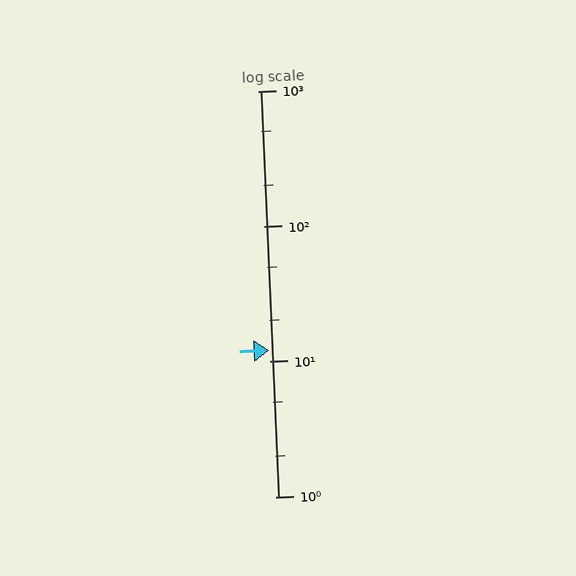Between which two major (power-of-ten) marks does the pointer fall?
The pointer is between 10 and 100.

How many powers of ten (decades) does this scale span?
The scale spans 3 decades, from 1 to 1000.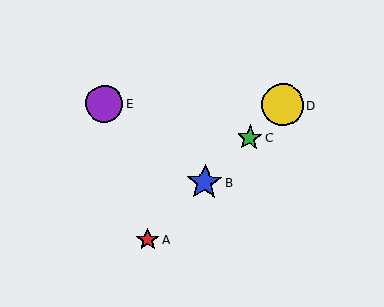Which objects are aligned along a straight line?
Objects A, B, C, D are aligned along a straight line.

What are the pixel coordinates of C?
Object C is at (250, 138).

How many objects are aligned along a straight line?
4 objects (A, B, C, D) are aligned along a straight line.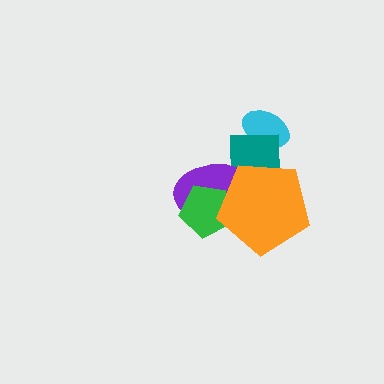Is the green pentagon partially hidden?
Yes, it is partially covered by another shape.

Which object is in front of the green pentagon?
The orange pentagon is in front of the green pentagon.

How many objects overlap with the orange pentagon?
3 objects overlap with the orange pentagon.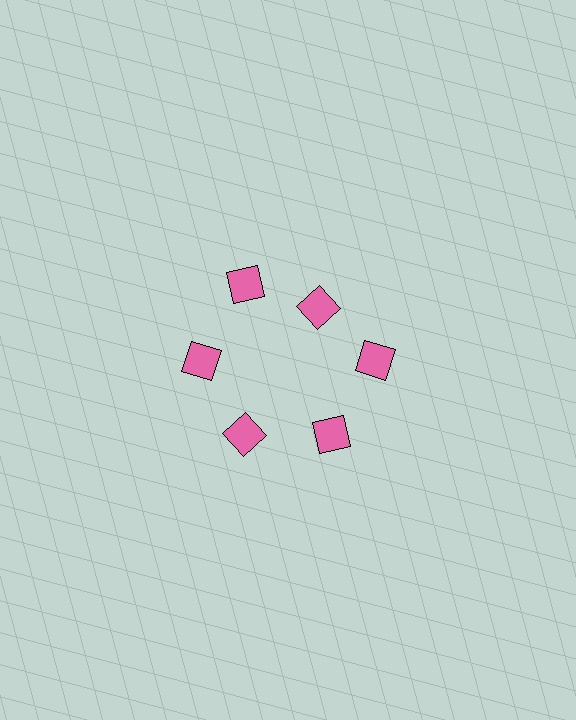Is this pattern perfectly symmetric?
No. The 6 pink squares are arranged in a ring, but one element near the 1 o'clock position is pulled inward toward the center, breaking the 6-fold rotational symmetry.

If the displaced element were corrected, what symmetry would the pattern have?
It would have 6-fold rotational symmetry — the pattern would map onto itself every 60 degrees.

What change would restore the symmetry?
The symmetry would be restored by moving it outward, back onto the ring so that all 6 squares sit at equal angles and equal distance from the center.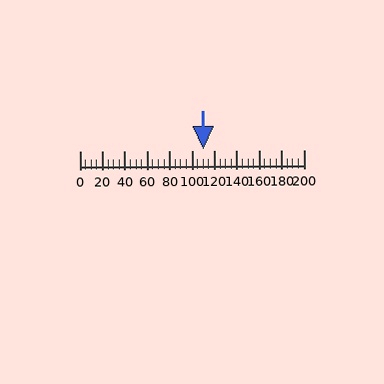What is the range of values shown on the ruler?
The ruler shows values from 0 to 200.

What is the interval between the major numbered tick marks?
The major tick marks are spaced 20 units apart.